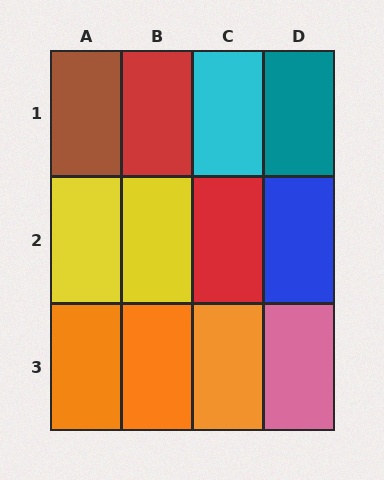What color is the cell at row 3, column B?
Orange.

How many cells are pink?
1 cell is pink.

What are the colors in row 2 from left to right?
Yellow, yellow, red, blue.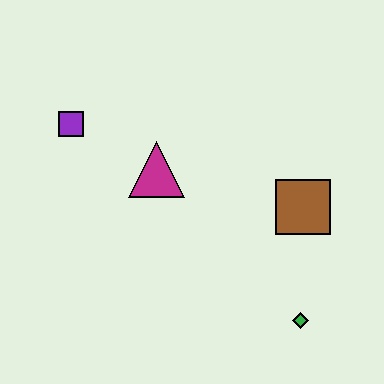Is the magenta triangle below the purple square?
Yes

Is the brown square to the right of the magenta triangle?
Yes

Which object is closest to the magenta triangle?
The purple square is closest to the magenta triangle.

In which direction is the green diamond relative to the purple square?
The green diamond is to the right of the purple square.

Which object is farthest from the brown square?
The purple square is farthest from the brown square.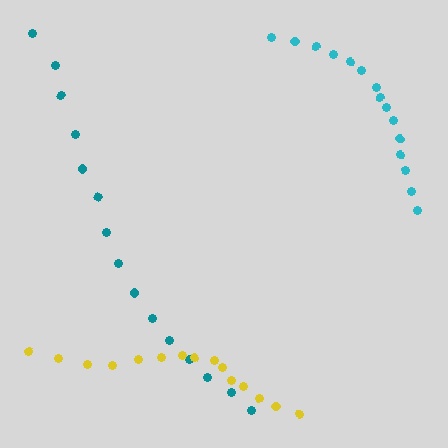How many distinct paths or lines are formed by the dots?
There are 3 distinct paths.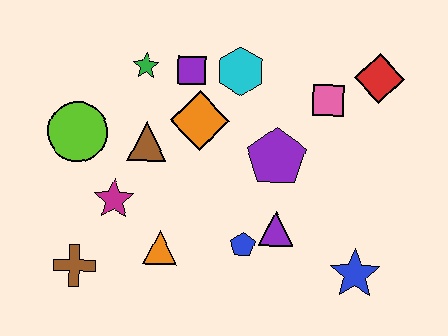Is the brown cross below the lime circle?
Yes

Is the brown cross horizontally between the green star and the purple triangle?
No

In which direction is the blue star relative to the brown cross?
The blue star is to the right of the brown cross.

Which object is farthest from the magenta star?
The red diamond is farthest from the magenta star.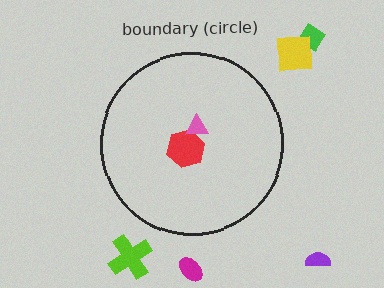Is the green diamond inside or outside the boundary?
Outside.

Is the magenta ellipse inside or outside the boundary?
Outside.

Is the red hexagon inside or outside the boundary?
Inside.